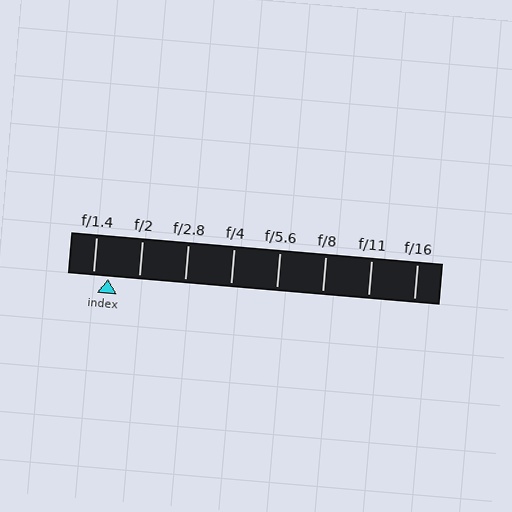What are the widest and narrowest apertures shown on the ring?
The widest aperture shown is f/1.4 and the narrowest is f/16.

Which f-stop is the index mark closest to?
The index mark is closest to f/1.4.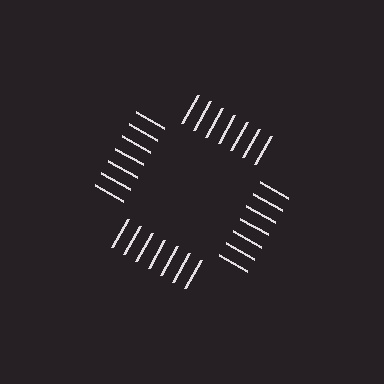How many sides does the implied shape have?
4 sides — the line-ends trace a square.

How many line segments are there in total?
28 — 7 along each of the 4 edges.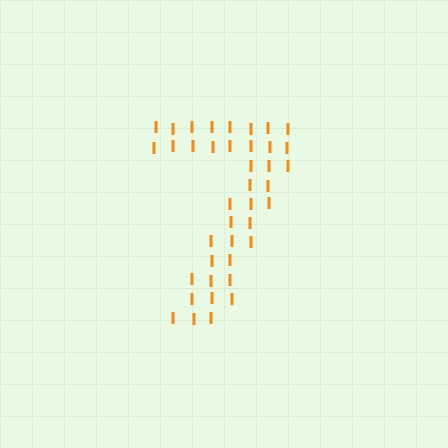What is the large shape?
The large shape is the digit 7.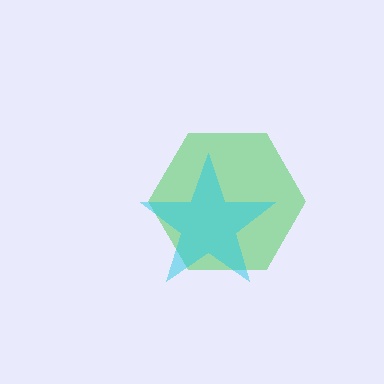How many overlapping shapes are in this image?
There are 2 overlapping shapes in the image.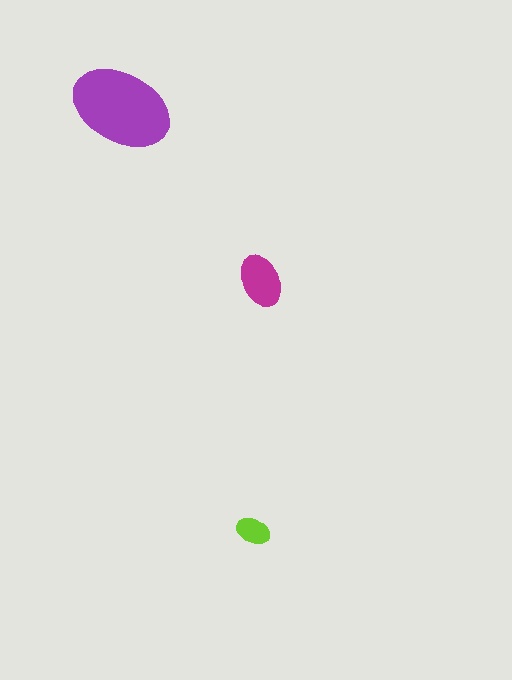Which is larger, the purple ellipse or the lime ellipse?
The purple one.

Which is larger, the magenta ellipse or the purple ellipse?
The purple one.